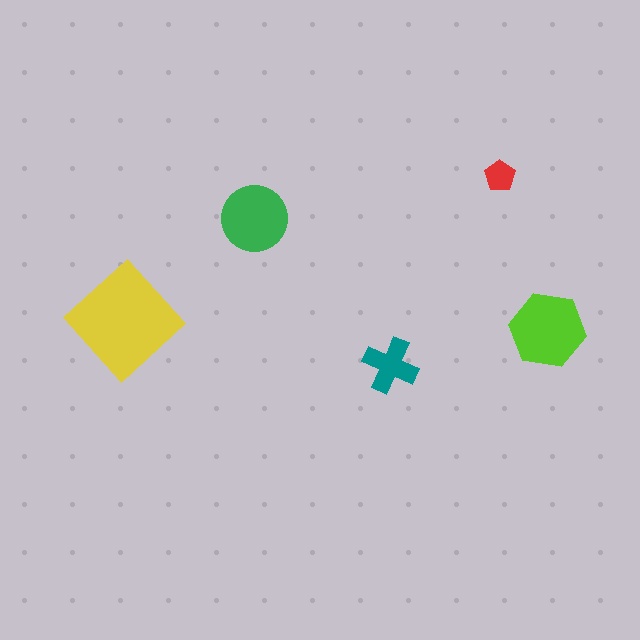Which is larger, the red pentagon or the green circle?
The green circle.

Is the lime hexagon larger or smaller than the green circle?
Larger.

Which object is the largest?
The yellow diamond.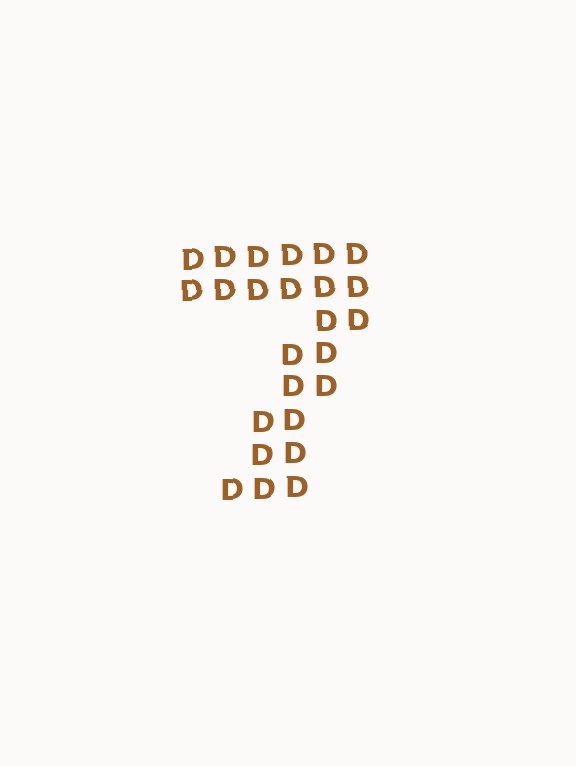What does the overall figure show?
The overall figure shows the digit 7.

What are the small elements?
The small elements are letter D's.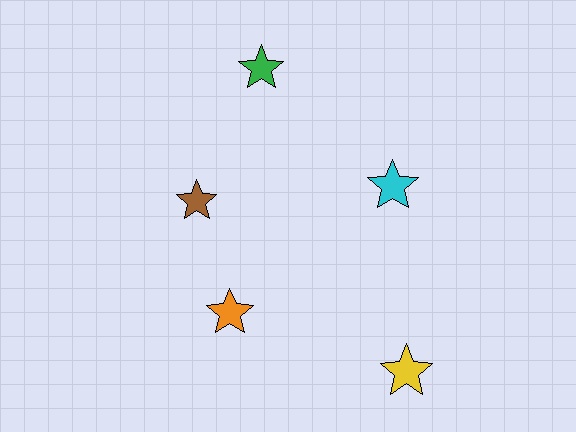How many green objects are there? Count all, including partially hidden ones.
There is 1 green object.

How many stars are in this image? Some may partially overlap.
There are 5 stars.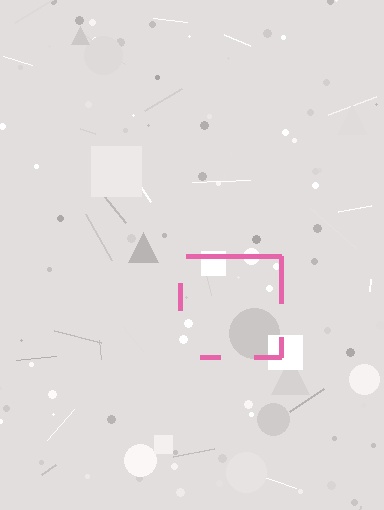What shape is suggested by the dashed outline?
The dashed outline suggests a square.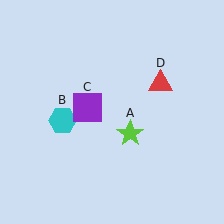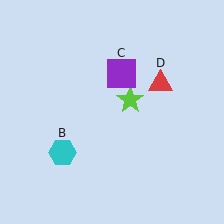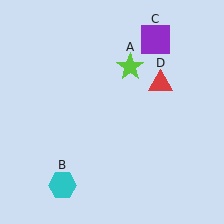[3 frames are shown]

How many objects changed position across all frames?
3 objects changed position: lime star (object A), cyan hexagon (object B), purple square (object C).